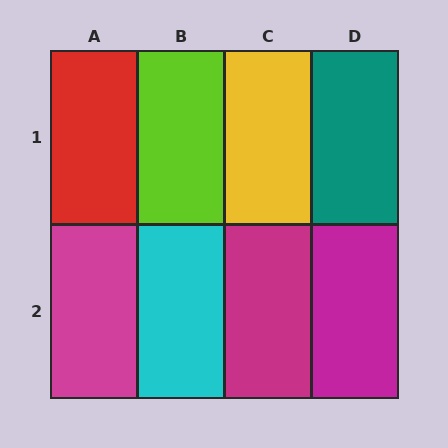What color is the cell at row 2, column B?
Cyan.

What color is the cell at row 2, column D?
Magenta.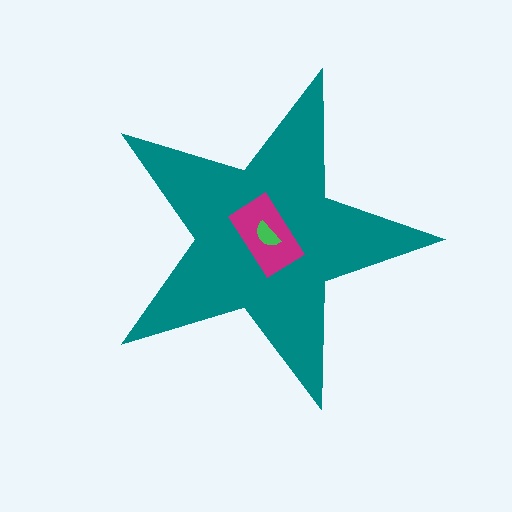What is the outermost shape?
The teal star.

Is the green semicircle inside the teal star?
Yes.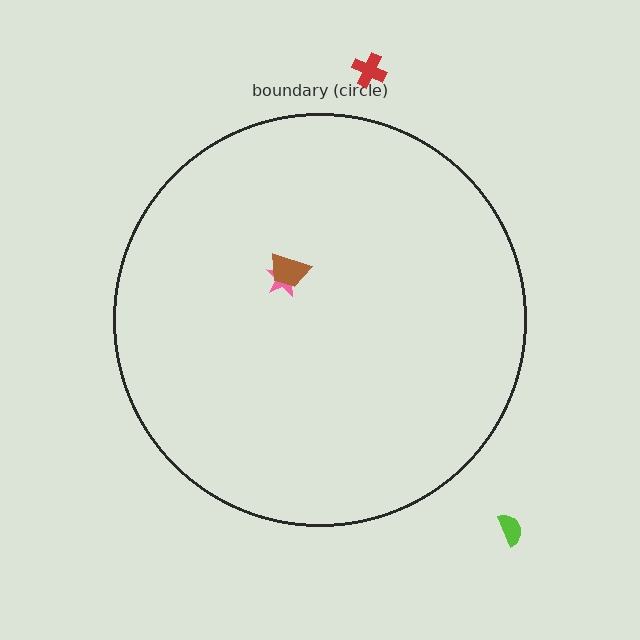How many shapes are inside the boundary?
2 inside, 2 outside.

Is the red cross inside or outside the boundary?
Outside.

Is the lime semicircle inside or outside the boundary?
Outside.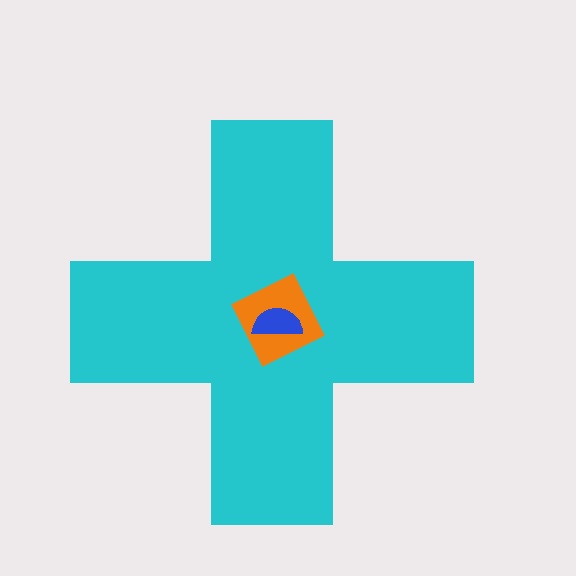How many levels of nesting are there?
3.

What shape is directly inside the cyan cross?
The orange square.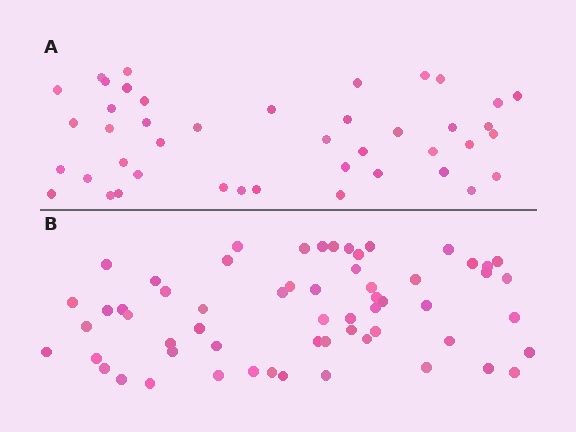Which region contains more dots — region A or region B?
Region B (the bottom region) has more dots.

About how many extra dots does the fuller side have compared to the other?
Region B has approximately 15 more dots than region A.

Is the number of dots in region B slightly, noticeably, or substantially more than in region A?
Region B has noticeably more, but not dramatically so. The ratio is roughly 1.4 to 1.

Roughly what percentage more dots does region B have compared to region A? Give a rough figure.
About 40% more.